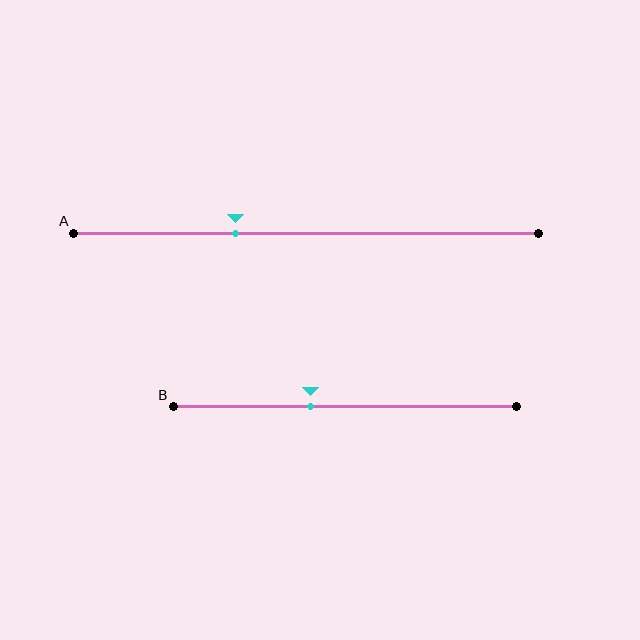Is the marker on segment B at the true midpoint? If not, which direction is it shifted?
No, the marker on segment B is shifted to the left by about 10% of the segment length.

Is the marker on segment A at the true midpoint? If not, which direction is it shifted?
No, the marker on segment A is shifted to the left by about 15% of the segment length.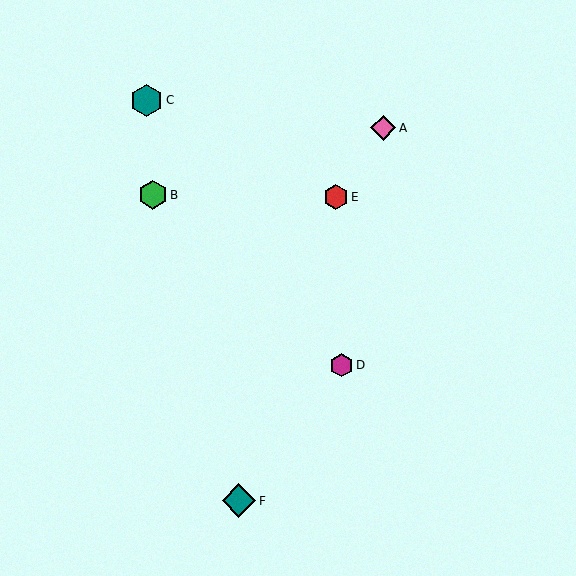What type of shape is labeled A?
Shape A is a pink diamond.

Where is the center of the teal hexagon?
The center of the teal hexagon is at (147, 100).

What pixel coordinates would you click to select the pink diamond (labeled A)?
Click at (383, 128) to select the pink diamond A.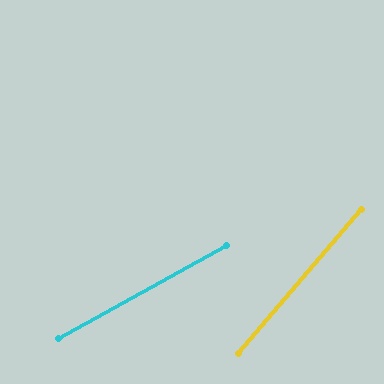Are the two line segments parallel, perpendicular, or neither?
Neither parallel nor perpendicular — they differ by about 21°.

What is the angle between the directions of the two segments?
Approximately 21 degrees.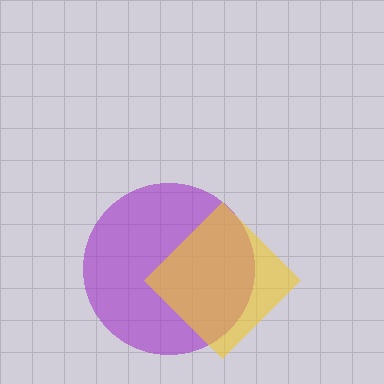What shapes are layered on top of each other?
The layered shapes are: a purple circle, a yellow diamond.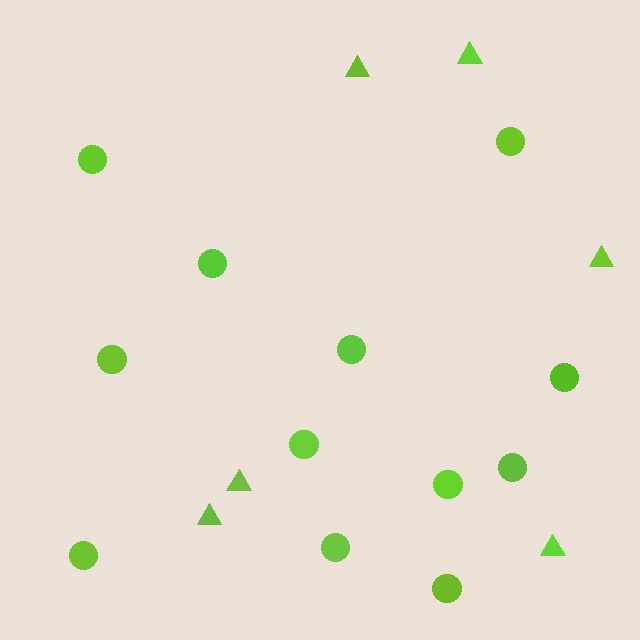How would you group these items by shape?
There are 2 groups: one group of triangles (6) and one group of circles (12).